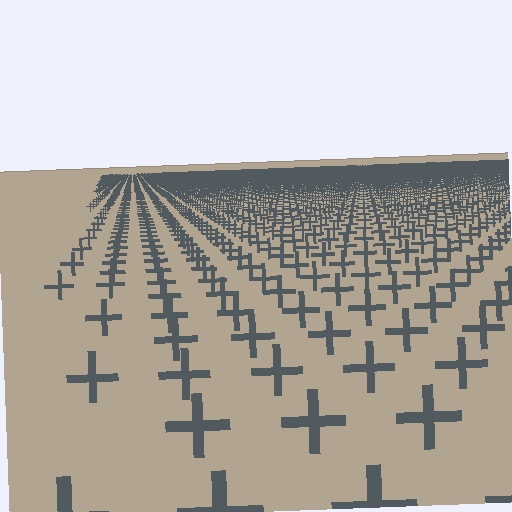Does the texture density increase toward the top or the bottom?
Density increases toward the top.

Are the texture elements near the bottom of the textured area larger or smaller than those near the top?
Larger. Near the bottom, elements are closer to the viewer and appear at a bigger on-screen size.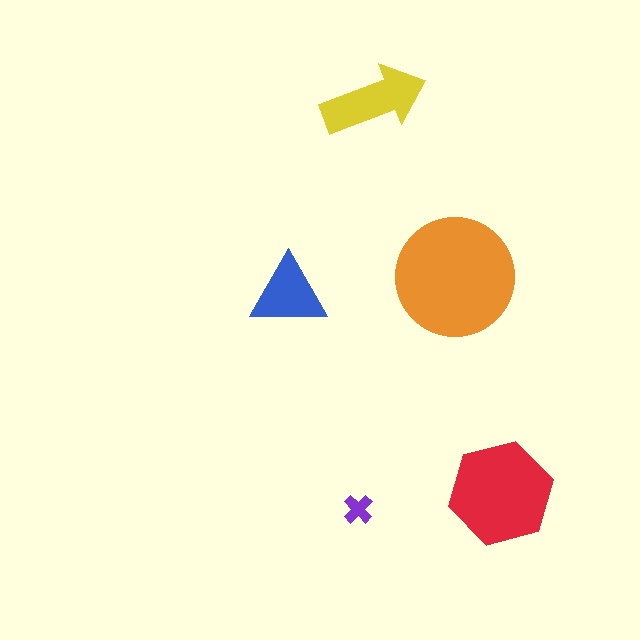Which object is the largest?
The orange circle.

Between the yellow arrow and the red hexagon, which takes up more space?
The red hexagon.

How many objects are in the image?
There are 5 objects in the image.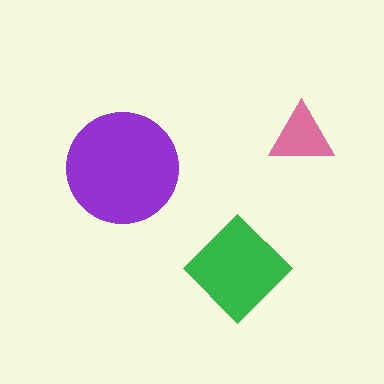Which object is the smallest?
The pink triangle.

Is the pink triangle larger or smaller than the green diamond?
Smaller.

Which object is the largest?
The purple circle.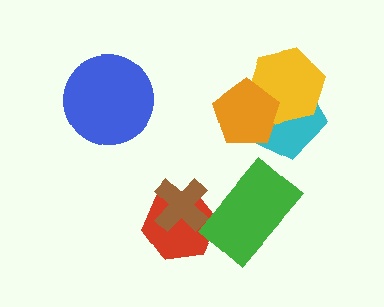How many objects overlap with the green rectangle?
1 object overlaps with the green rectangle.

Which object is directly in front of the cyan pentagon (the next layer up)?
The yellow hexagon is directly in front of the cyan pentagon.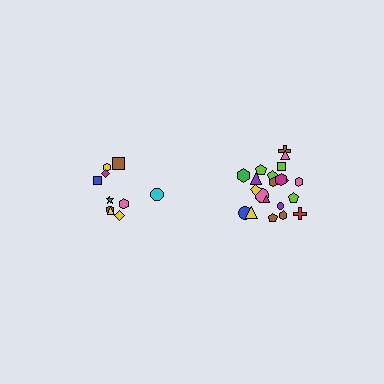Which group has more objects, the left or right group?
The right group.